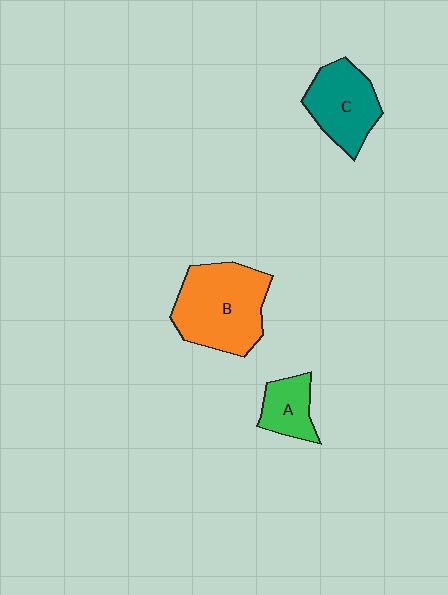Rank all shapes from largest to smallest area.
From largest to smallest: B (orange), C (teal), A (green).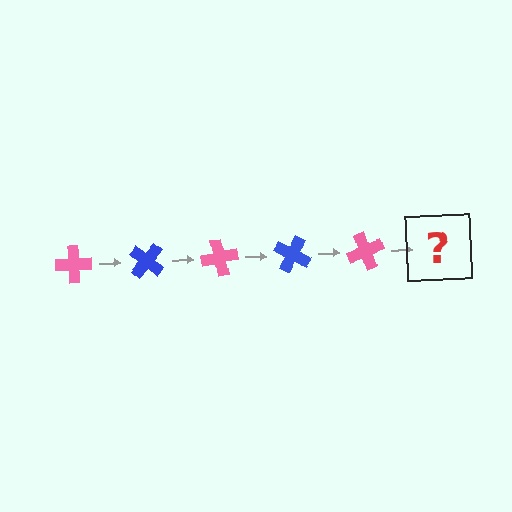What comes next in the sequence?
The next element should be a blue cross, rotated 200 degrees from the start.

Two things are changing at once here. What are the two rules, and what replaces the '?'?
The two rules are that it rotates 40 degrees each step and the color cycles through pink and blue. The '?' should be a blue cross, rotated 200 degrees from the start.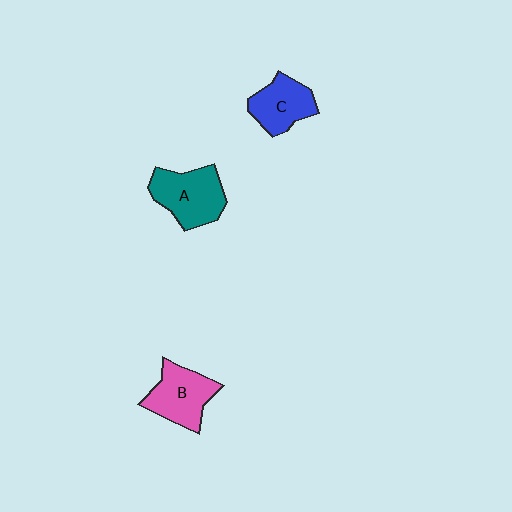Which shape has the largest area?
Shape A (teal).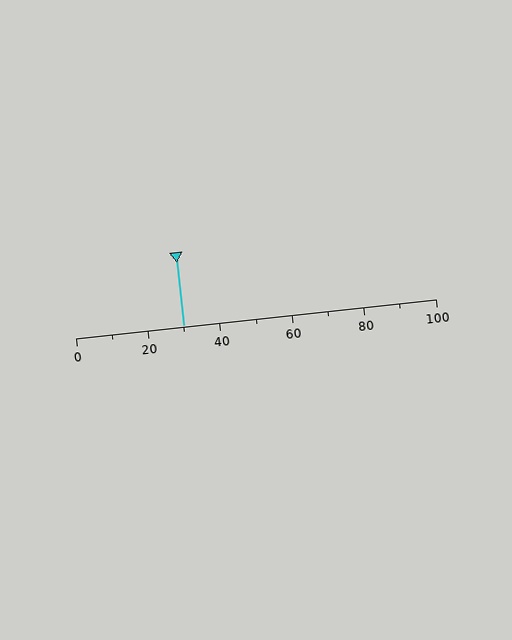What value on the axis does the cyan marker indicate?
The marker indicates approximately 30.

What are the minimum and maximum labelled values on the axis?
The axis runs from 0 to 100.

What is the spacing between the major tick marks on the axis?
The major ticks are spaced 20 apart.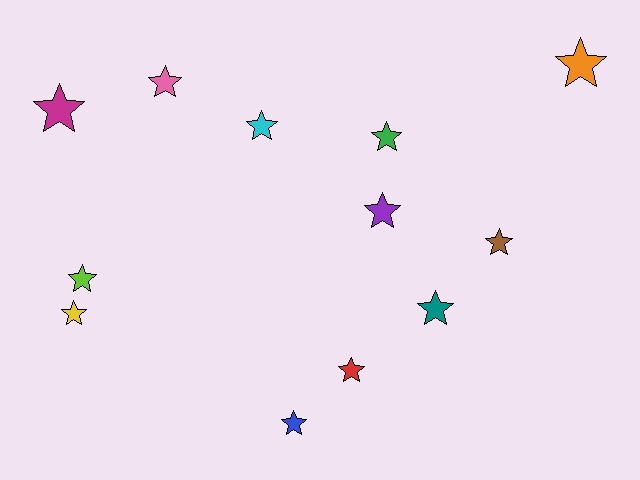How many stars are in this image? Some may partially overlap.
There are 12 stars.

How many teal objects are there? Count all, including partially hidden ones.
There is 1 teal object.